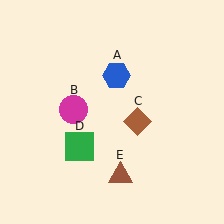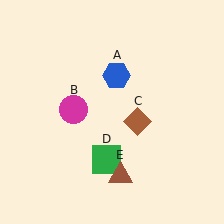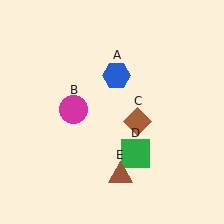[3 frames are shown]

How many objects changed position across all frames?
1 object changed position: green square (object D).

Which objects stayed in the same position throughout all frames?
Blue hexagon (object A) and magenta circle (object B) and brown diamond (object C) and brown triangle (object E) remained stationary.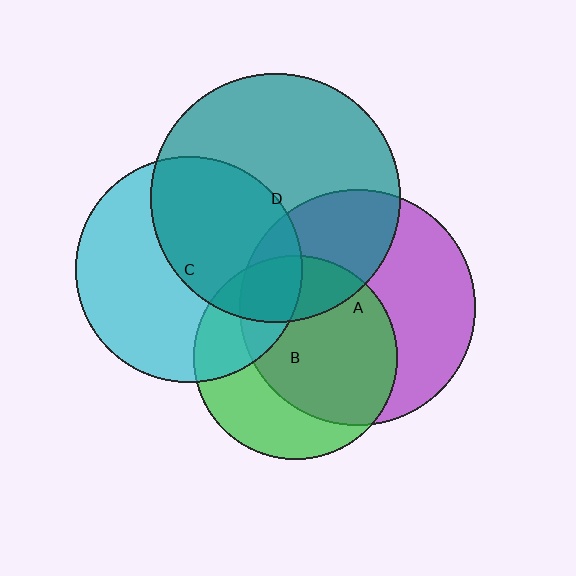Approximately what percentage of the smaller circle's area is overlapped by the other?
Approximately 25%.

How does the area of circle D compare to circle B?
Approximately 1.5 times.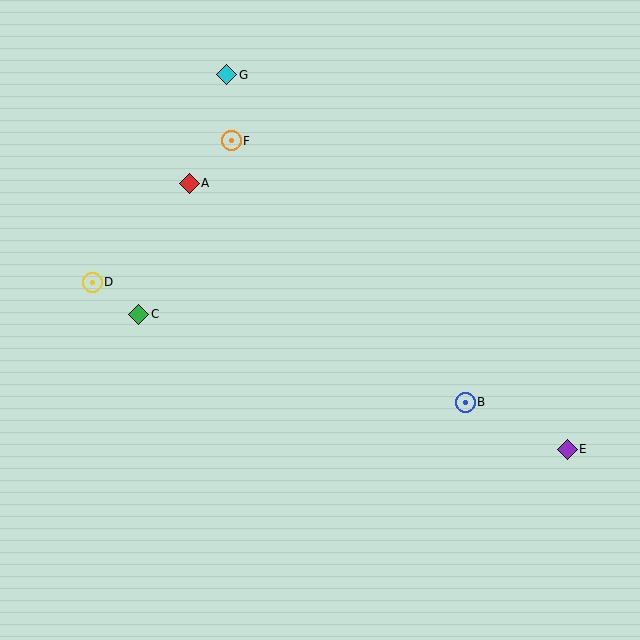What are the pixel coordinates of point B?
Point B is at (465, 402).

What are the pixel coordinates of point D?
Point D is at (92, 282).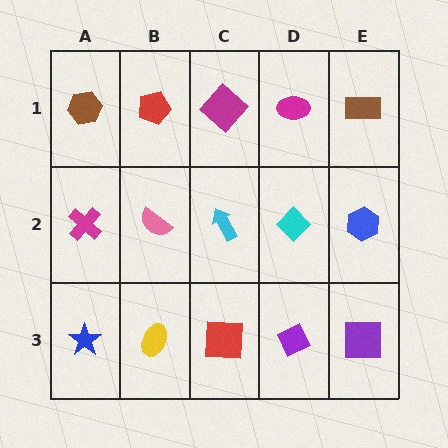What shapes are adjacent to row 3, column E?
A blue hexagon (row 2, column E), a purple diamond (row 3, column D).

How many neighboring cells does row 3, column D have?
3.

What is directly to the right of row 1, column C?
A magenta ellipse.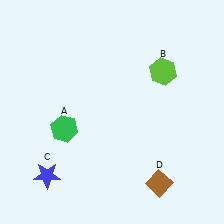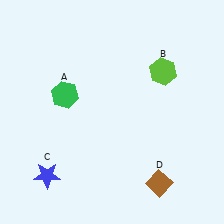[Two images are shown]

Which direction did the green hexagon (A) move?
The green hexagon (A) moved up.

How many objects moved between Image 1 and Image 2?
1 object moved between the two images.